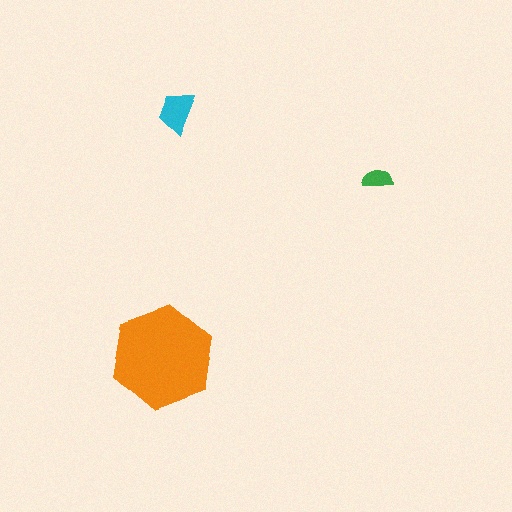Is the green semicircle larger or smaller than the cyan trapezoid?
Smaller.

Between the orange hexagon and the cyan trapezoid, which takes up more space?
The orange hexagon.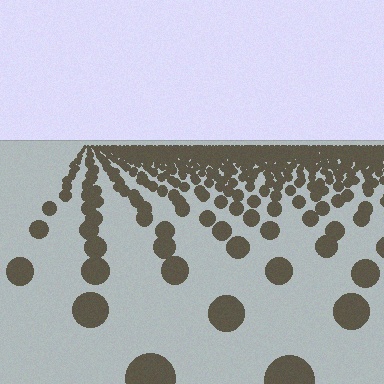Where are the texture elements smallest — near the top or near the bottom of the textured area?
Near the top.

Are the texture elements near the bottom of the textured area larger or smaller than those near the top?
Larger. Near the bottom, elements are closer to the viewer and appear at a bigger on-screen size.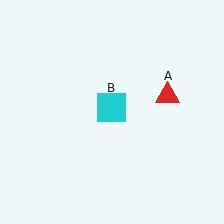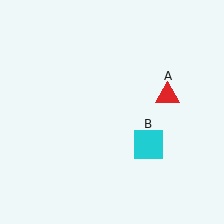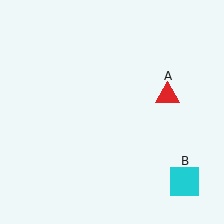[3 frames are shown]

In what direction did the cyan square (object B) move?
The cyan square (object B) moved down and to the right.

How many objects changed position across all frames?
1 object changed position: cyan square (object B).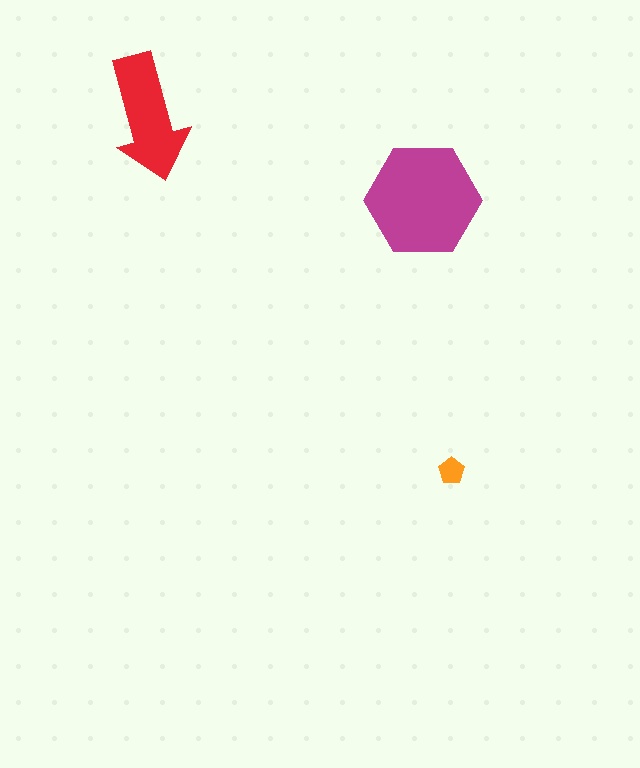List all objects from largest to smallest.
The magenta hexagon, the red arrow, the orange pentagon.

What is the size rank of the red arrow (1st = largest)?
2nd.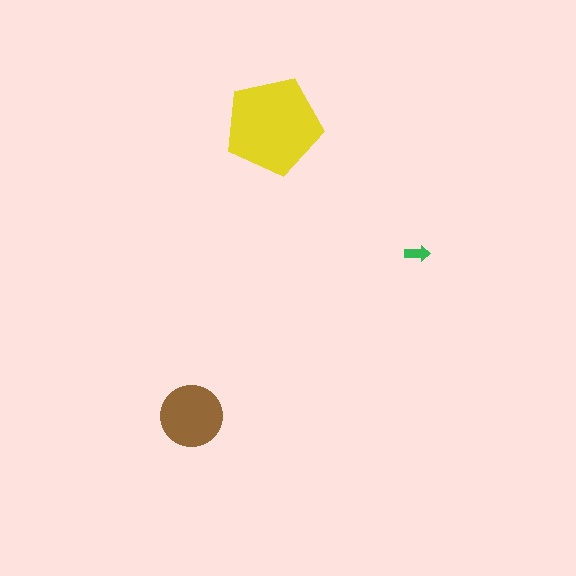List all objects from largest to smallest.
The yellow pentagon, the brown circle, the green arrow.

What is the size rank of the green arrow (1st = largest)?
3rd.